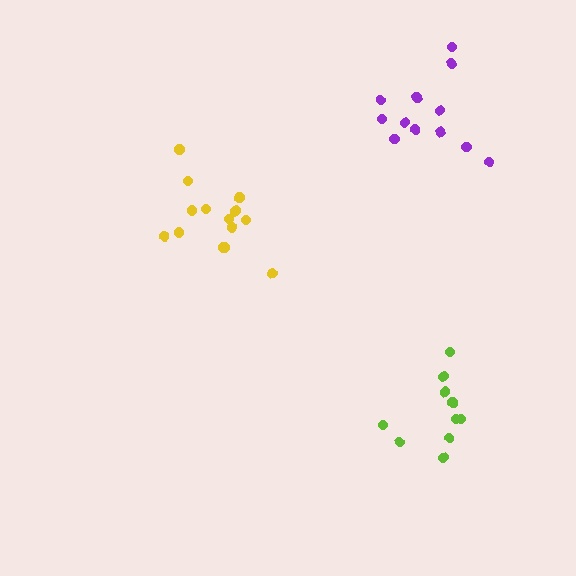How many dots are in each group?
Group 1: 14 dots, Group 2: 12 dots, Group 3: 10 dots (36 total).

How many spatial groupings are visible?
There are 3 spatial groupings.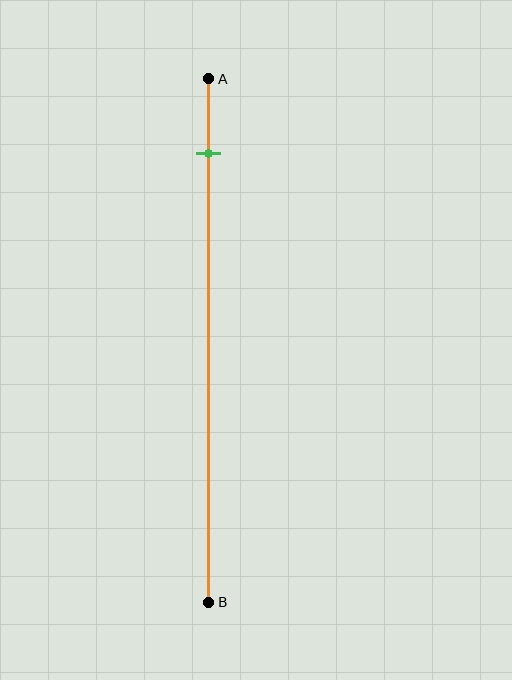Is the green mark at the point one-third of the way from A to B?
No, the mark is at about 15% from A, not at the 33% one-third point.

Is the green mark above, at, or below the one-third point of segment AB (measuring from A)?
The green mark is above the one-third point of segment AB.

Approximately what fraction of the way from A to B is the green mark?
The green mark is approximately 15% of the way from A to B.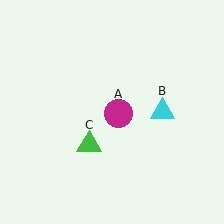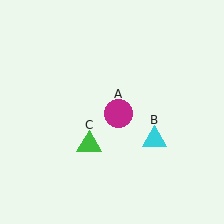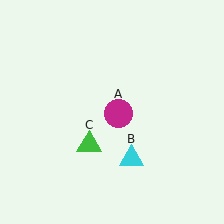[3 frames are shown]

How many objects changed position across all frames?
1 object changed position: cyan triangle (object B).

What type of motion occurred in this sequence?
The cyan triangle (object B) rotated clockwise around the center of the scene.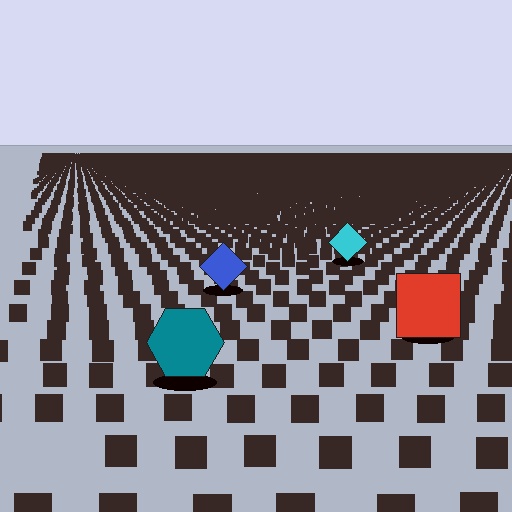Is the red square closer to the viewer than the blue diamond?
Yes. The red square is closer — you can tell from the texture gradient: the ground texture is coarser near it.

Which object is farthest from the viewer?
The cyan diamond is farthest from the viewer. It appears smaller and the ground texture around it is denser.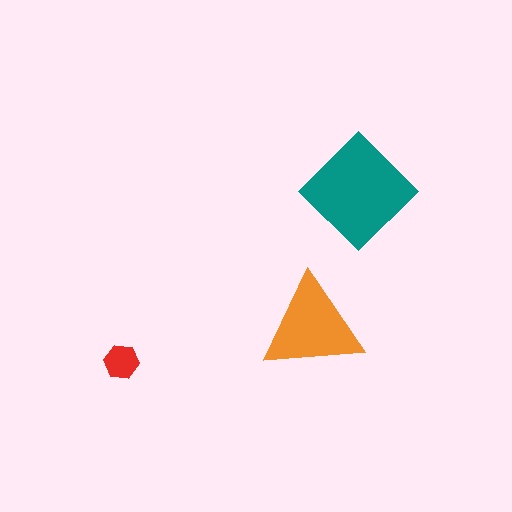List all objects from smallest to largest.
The red hexagon, the orange triangle, the teal diamond.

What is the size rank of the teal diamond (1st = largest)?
1st.